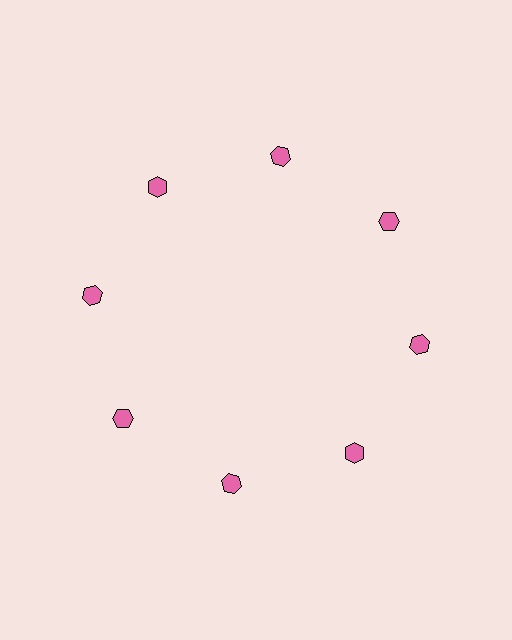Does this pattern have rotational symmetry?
Yes, this pattern has 8-fold rotational symmetry. It looks the same after rotating 45 degrees around the center.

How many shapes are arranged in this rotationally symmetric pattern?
There are 8 shapes, arranged in 8 groups of 1.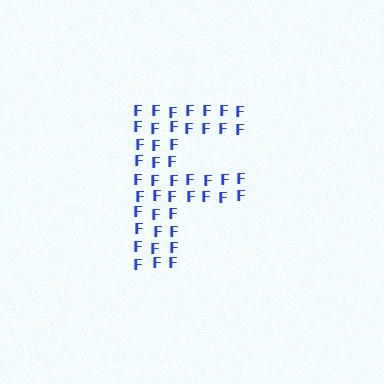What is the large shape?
The large shape is the letter F.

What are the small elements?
The small elements are letter F's.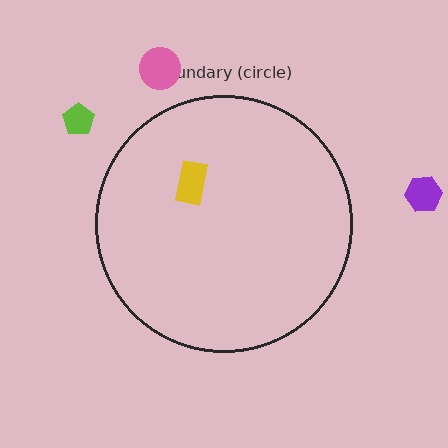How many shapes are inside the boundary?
1 inside, 3 outside.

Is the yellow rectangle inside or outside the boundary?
Inside.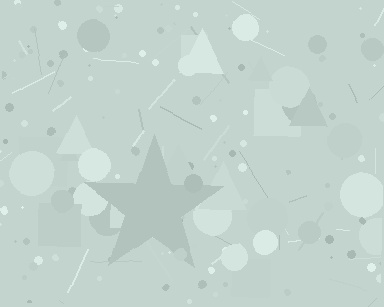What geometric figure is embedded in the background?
A star is embedded in the background.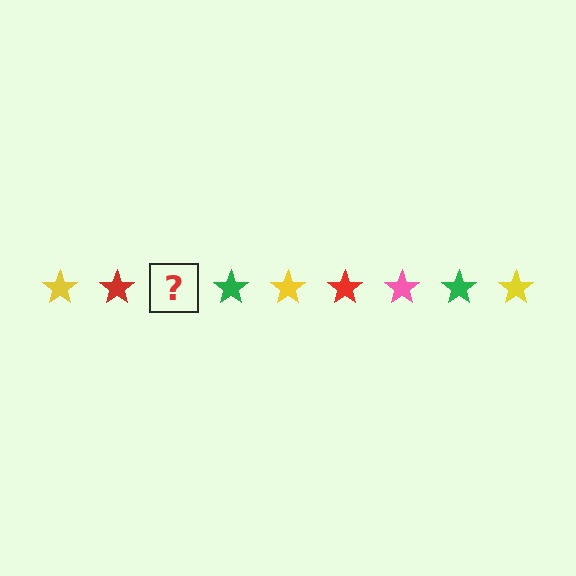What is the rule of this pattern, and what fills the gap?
The rule is that the pattern cycles through yellow, red, pink, green stars. The gap should be filled with a pink star.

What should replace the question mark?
The question mark should be replaced with a pink star.